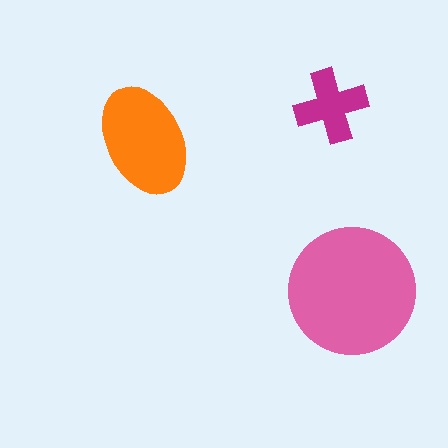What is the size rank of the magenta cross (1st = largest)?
3rd.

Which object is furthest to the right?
The pink circle is rightmost.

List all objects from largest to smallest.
The pink circle, the orange ellipse, the magenta cross.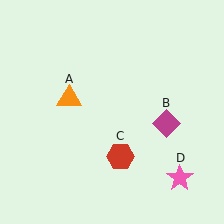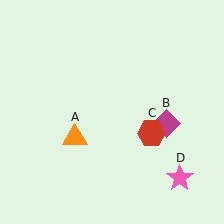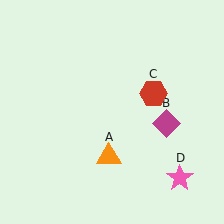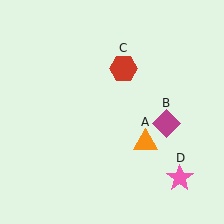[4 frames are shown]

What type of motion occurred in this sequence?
The orange triangle (object A), red hexagon (object C) rotated counterclockwise around the center of the scene.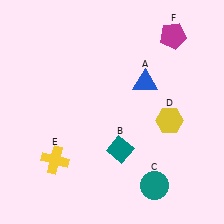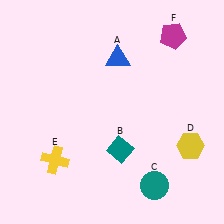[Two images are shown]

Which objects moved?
The objects that moved are: the blue triangle (A), the yellow hexagon (D).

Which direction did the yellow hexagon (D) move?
The yellow hexagon (D) moved down.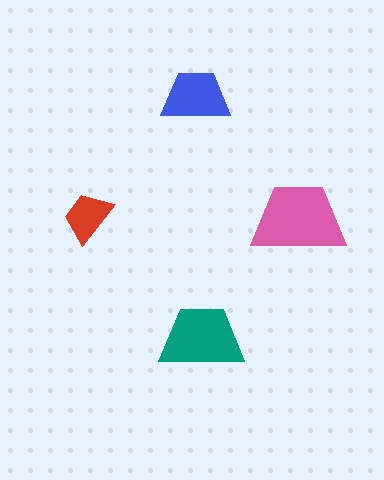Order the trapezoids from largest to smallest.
the pink one, the teal one, the blue one, the red one.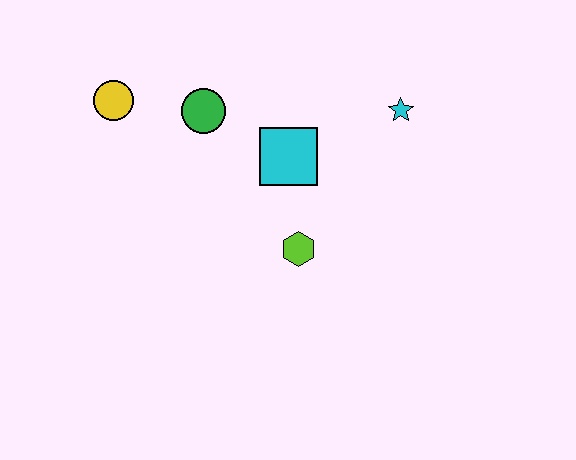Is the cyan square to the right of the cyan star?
No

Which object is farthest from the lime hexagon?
The yellow circle is farthest from the lime hexagon.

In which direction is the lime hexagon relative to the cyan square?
The lime hexagon is below the cyan square.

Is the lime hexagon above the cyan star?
No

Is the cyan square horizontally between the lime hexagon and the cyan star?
No